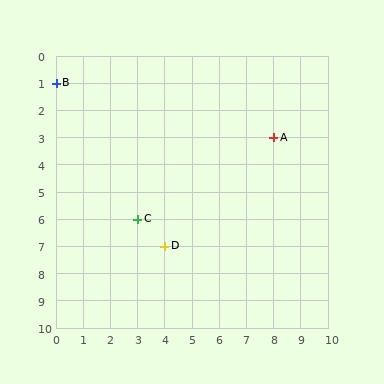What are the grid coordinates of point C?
Point C is at grid coordinates (3, 6).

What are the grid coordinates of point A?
Point A is at grid coordinates (8, 3).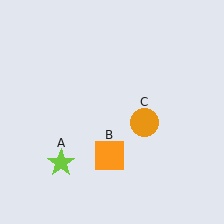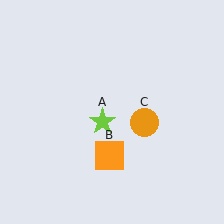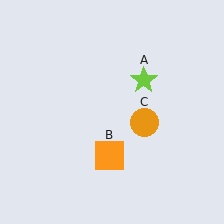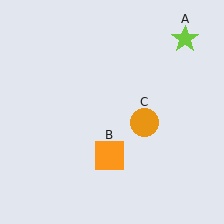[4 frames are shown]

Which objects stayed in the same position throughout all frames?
Orange square (object B) and orange circle (object C) remained stationary.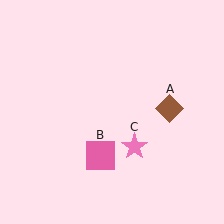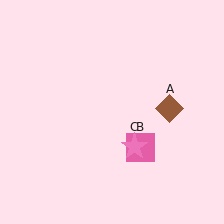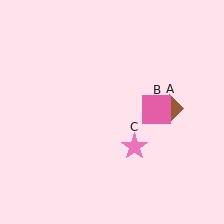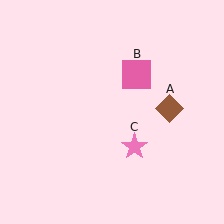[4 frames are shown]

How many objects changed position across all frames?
1 object changed position: pink square (object B).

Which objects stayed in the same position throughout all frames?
Brown diamond (object A) and pink star (object C) remained stationary.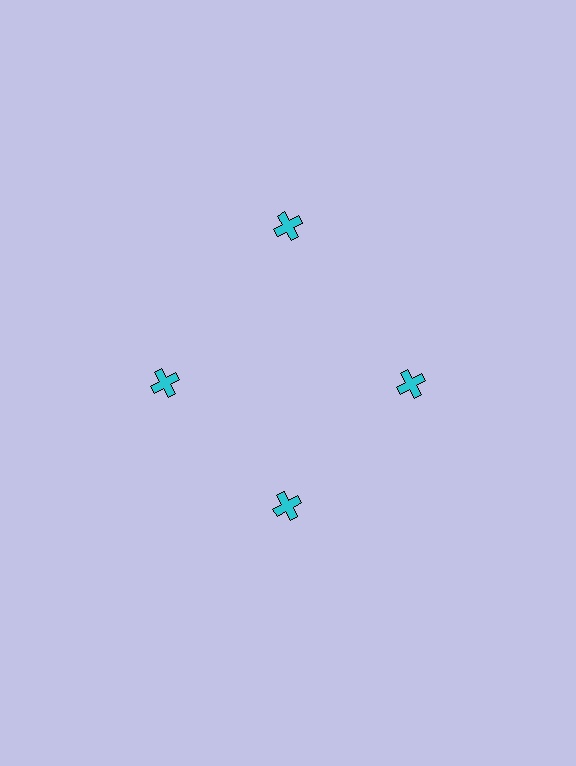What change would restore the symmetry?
The symmetry would be restored by moving it inward, back onto the ring so that all 4 crosses sit at equal angles and equal distance from the center.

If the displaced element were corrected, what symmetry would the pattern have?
It would have 4-fold rotational symmetry — the pattern would map onto itself every 90 degrees.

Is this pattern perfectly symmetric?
No. The 4 cyan crosses are arranged in a ring, but one element near the 12 o'clock position is pushed outward from the center, breaking the 4-fold rotational symmetry.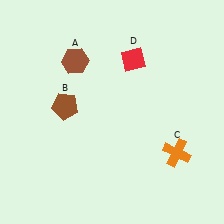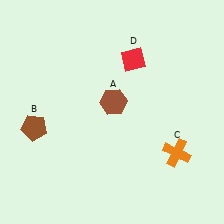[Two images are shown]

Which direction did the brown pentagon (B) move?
The brown pentagon (B) moved left.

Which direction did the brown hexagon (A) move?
The brown hexagon (A) moved down.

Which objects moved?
The objects that moved are: the brown hexagon (A), the brown pentagon (B).